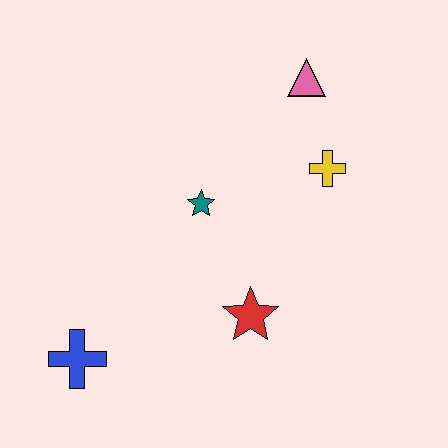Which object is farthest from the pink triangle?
The blue cross is farthest from the pink triangle.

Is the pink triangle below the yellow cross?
No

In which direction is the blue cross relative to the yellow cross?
The blue cross is to the left of the yellow cross.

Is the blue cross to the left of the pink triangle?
Yes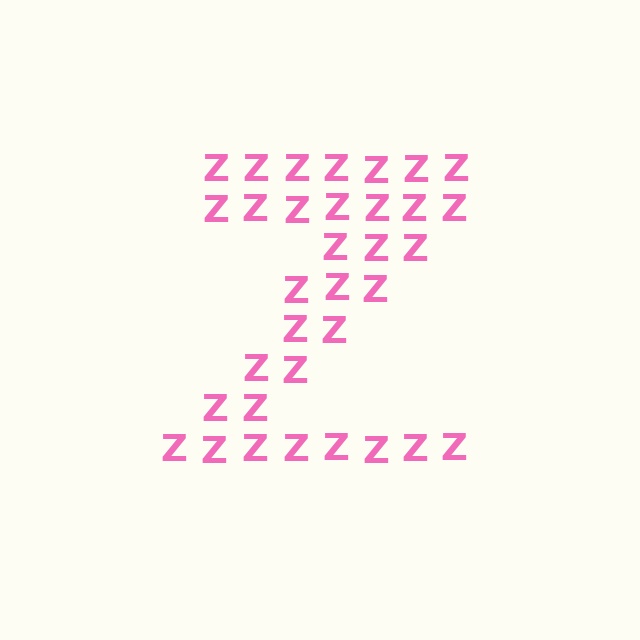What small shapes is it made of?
It is made of small letter Z's.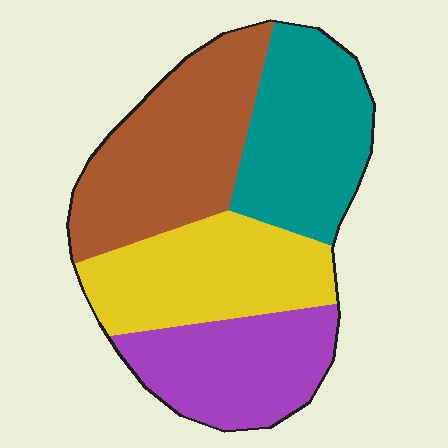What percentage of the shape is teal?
Teal covers around 25% of the shape.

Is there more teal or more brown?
Brown.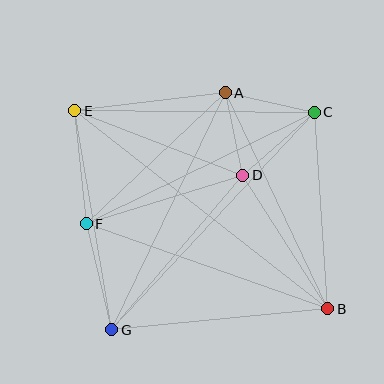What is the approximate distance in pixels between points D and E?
The distance between D and E is approximately 180 pixels.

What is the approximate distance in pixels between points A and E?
The distance between A and E is approximately 151 pixels.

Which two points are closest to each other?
Points A and D are closest to each other.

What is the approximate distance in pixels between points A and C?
The distance between A and C is approximately 91 pixels.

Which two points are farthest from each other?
Points B and E are farthest from each other.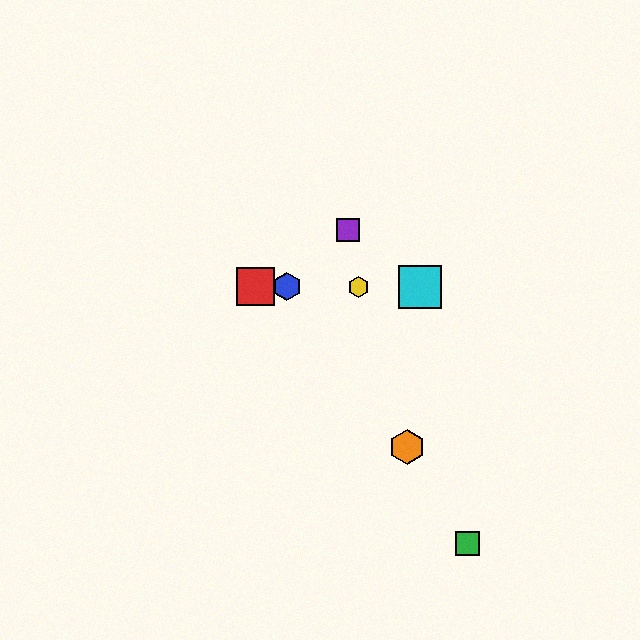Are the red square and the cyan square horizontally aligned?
Yes, both are at y≈287.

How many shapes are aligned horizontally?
4 shapes (the red square, the blue hexagon, the yellow hexagon, the cyan square) are aligned horizontally.